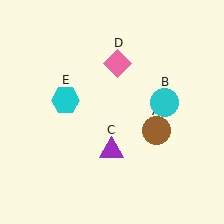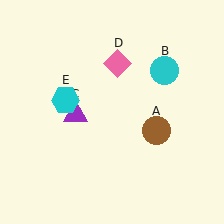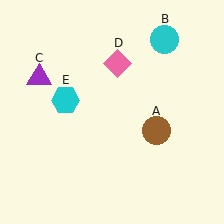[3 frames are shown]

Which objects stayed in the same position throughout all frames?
Brown circle (object A) and pink diamond (object D) and cyan hexagon (object E) remained stationary.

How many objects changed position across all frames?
2 objects changed position: cyan circle (object B), purple triangle (object C).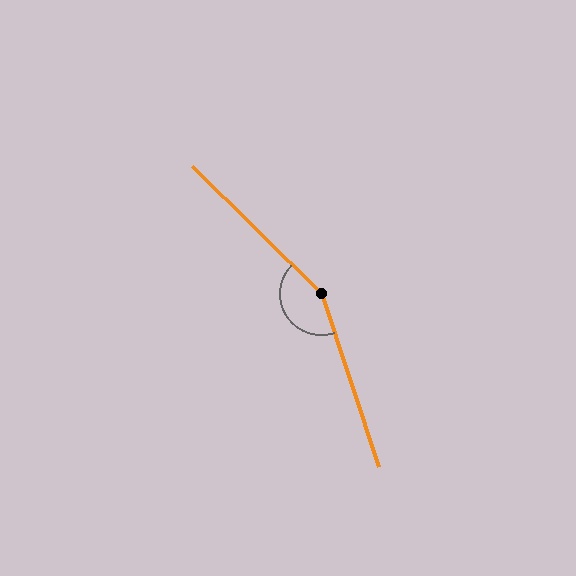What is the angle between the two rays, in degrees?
Approximately 153 degrees.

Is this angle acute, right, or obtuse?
It is obtuse.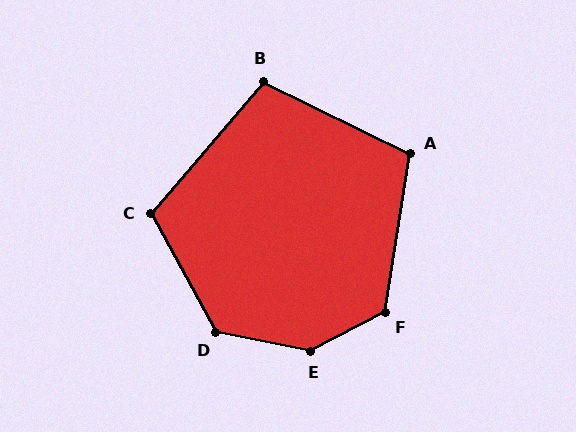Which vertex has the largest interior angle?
E, at approximately 141 degrees.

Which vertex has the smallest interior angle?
B, at approximately 104 degrees.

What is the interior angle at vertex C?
Approximately 111 degrees (obtuse).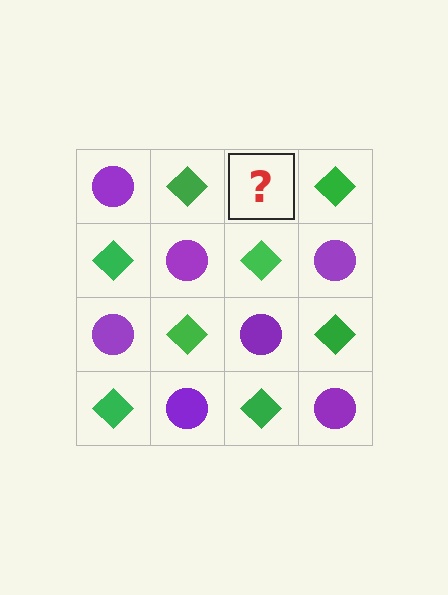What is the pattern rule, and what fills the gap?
The rule is that it alternates purple circle and green diamond in a checkerboard pattern. The gap should be filled with a purple circle.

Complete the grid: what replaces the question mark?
The question mark should be replaced with a purple circle.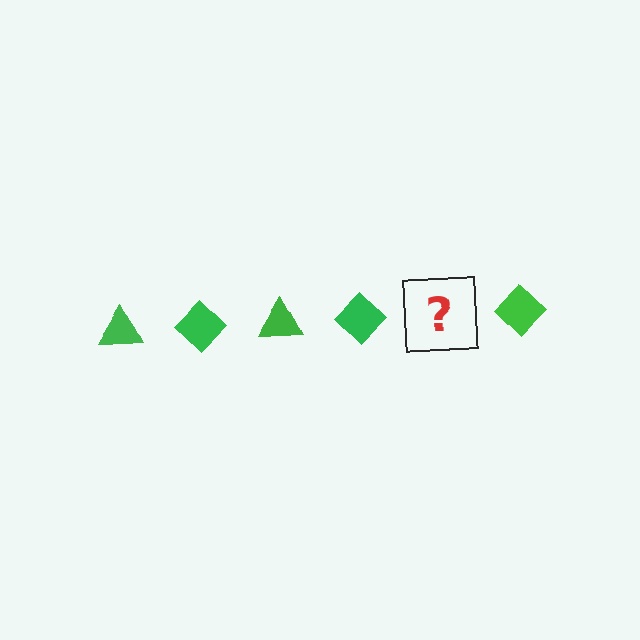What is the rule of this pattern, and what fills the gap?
The rule is that the pattern cycles through triangle, diamond shapes in green. The gap should be filled with a green triangle.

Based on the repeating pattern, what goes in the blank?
The blank should be a green triangle.